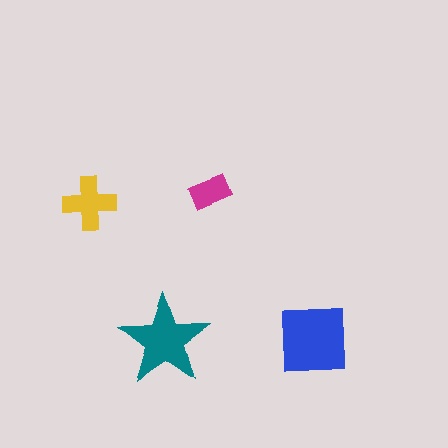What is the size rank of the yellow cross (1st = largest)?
3rd.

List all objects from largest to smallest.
The blue square, the teal star, the yellow cross, the magenta rectangle.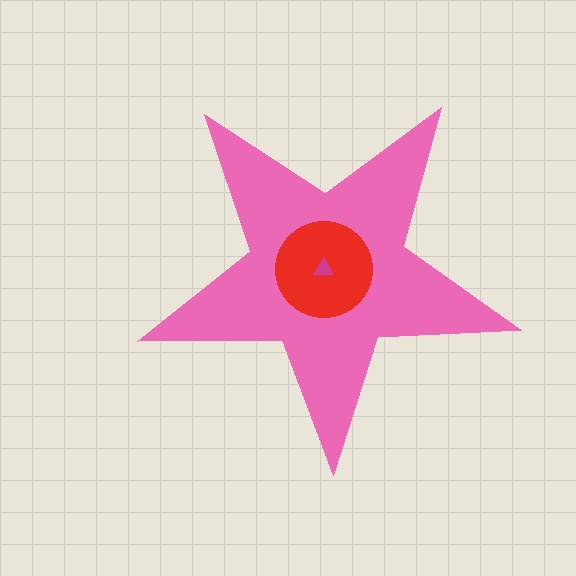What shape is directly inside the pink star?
The red circle.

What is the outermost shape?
The pink star.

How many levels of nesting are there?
3.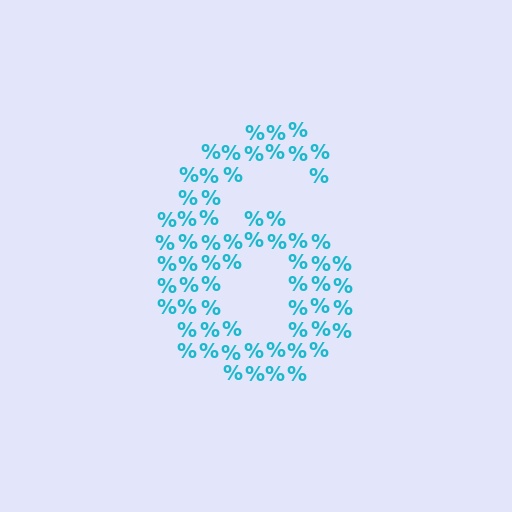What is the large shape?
The large shape is the digit 6.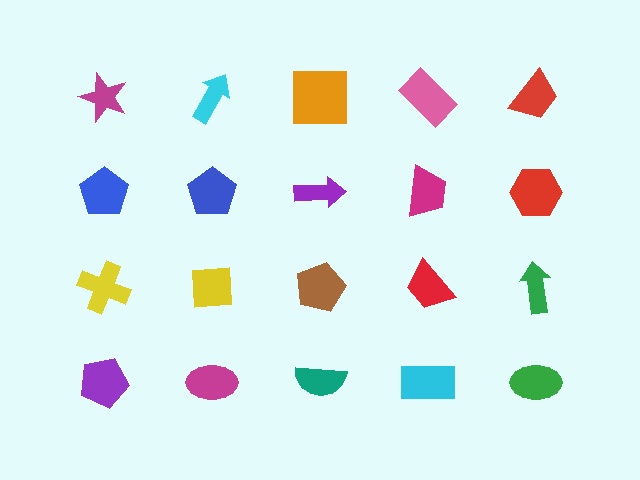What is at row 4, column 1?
A purple pentagon.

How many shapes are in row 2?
5 shapes.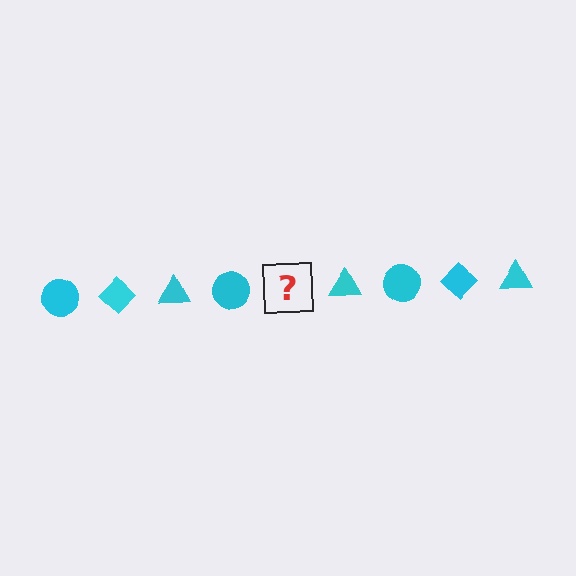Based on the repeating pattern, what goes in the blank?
The blank should be a cyan diamond.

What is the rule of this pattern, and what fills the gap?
The rule is that the pattern cycles through circle, diamond, triangle shapes in cyan. The gap should be filled with a cyan diamond.